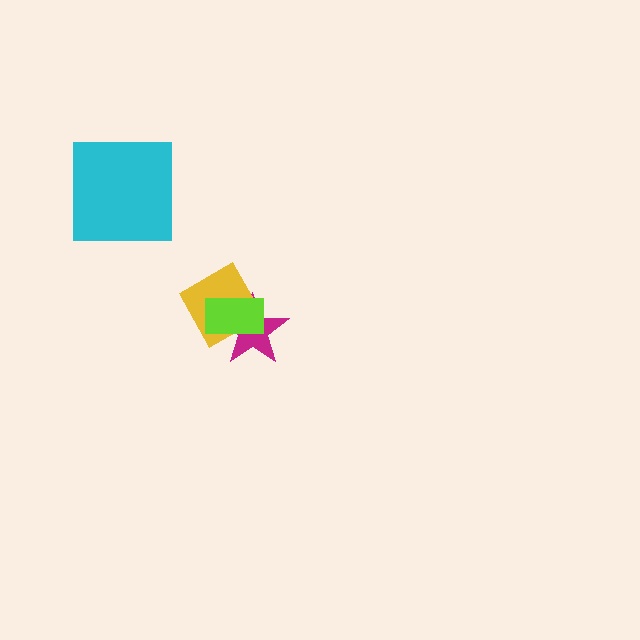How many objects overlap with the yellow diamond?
2 objects overlap with the yellow diamond.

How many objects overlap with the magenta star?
2 objects overlap with the magenta star.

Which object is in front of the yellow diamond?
The lime rectangle is in front of the yellow diamond.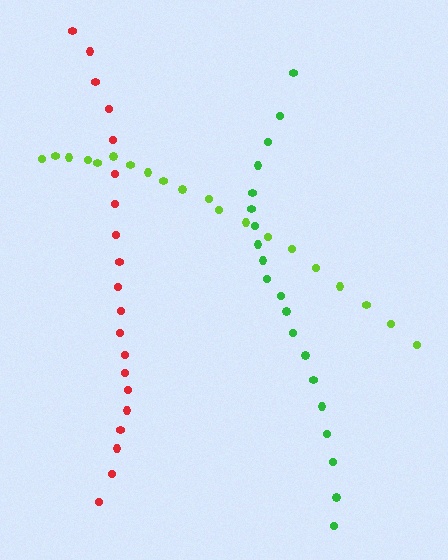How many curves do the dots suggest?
There are 3 distinct paths.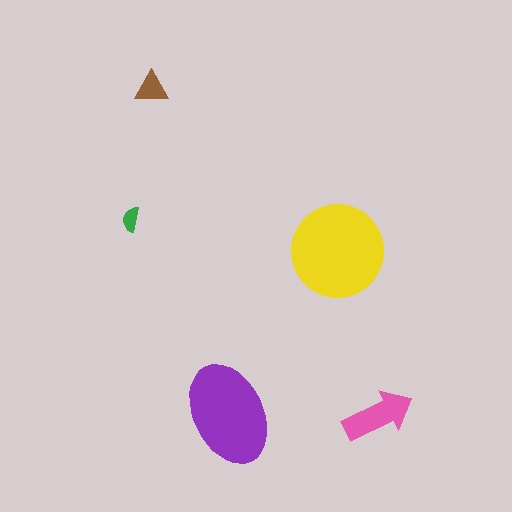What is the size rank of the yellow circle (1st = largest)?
1st.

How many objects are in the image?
There are 5 objects in the image.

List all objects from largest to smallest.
The yellow circle, the purple ellipse, the pink arrow, the brown triangle, the green semicircle.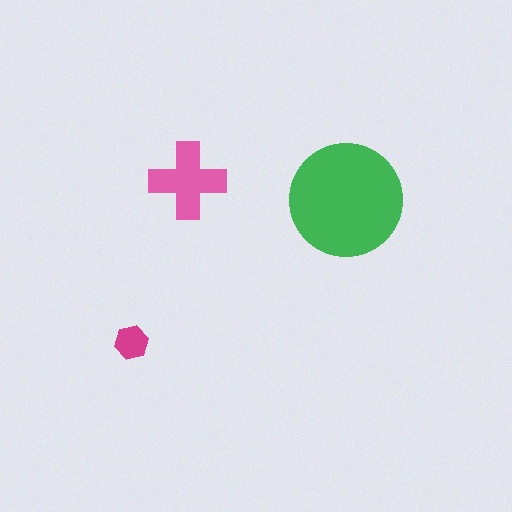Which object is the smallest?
The magenta hexagon.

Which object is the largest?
The green circle.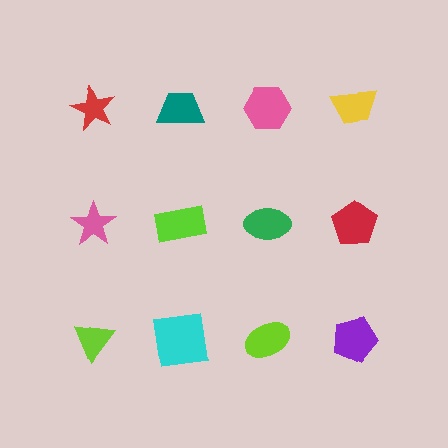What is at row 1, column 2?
A teal trapezoid.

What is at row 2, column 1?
A pink star.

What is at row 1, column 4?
A yellow trapezoid.